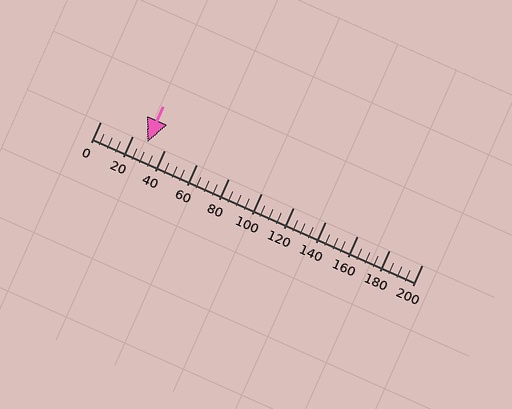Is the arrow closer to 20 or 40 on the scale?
The arrow is closer to 20.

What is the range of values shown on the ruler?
The ruler shows values from 0 to 200.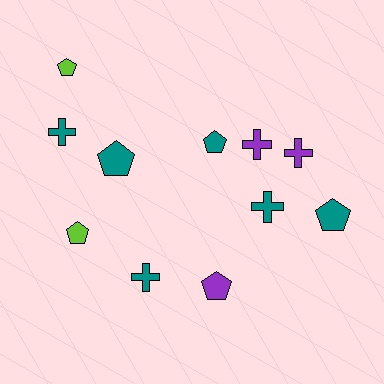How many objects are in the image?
There are 11 objects.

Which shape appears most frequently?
Pentagon, with 6 objects.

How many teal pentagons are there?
There are 3 teal pentagons.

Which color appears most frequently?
Teal, with 6 objects.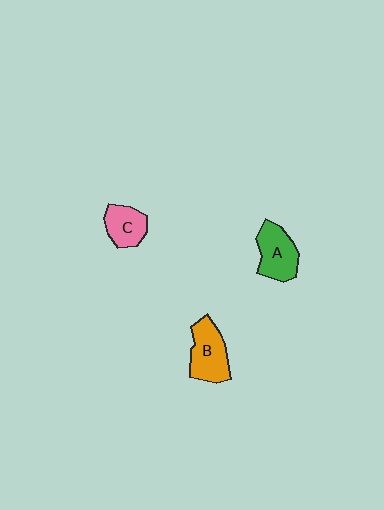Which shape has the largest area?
Shape B (orange).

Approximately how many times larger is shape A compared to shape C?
Approximately 1.3 times.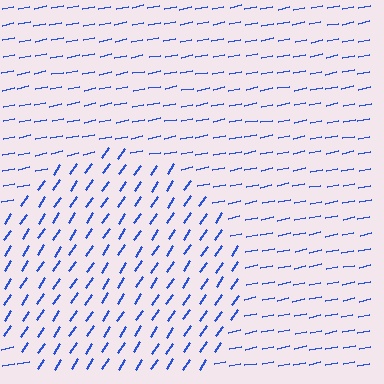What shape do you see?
I see a circle.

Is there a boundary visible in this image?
Yes, there is a texture boundary formed by a change in line orientation.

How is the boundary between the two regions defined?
The boundary is defined purely by a change in line orientation (approximately 45 degrees difference). All lines are the same color and thickness.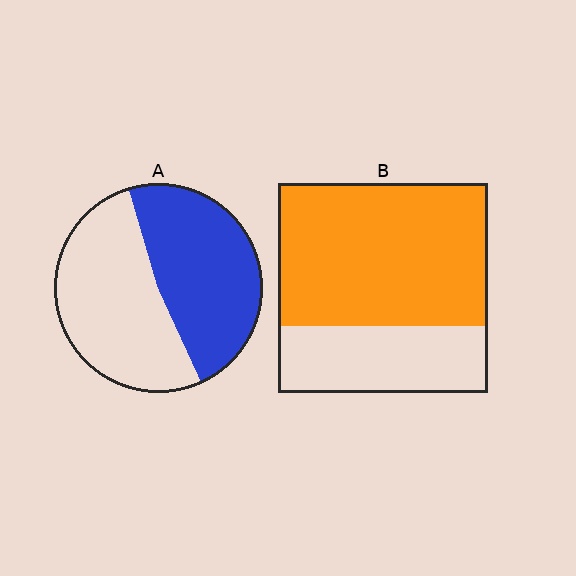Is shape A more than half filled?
Roughly half.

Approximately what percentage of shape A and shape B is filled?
A is approximately 50% and B is approximately 70%.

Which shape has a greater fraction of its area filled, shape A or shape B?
Shape B.